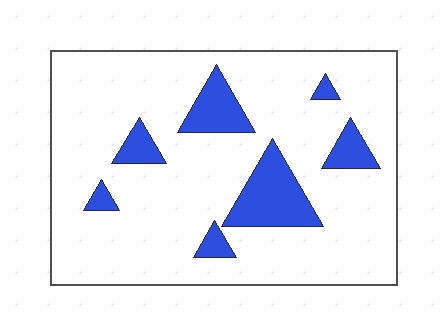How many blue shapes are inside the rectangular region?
7.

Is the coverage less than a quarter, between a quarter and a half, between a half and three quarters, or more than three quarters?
Less than a quarter.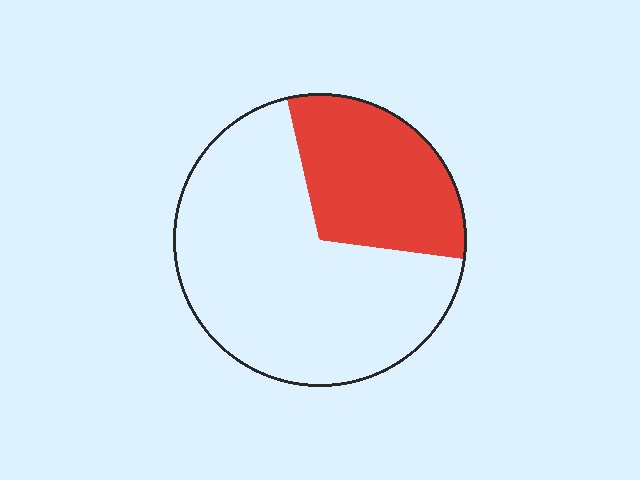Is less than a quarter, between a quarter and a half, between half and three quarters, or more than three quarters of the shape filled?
Between a quarter and a half.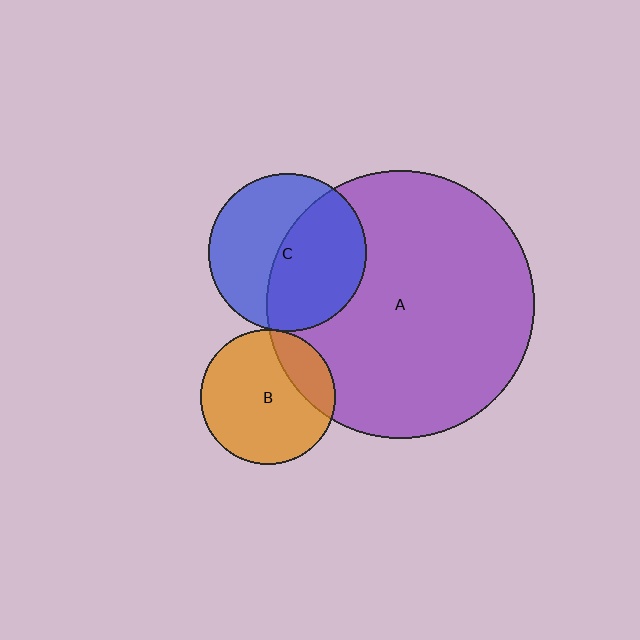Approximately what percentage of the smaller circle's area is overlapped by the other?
Approximately 20%.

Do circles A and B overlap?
Yes.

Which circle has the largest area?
Circle A (purple).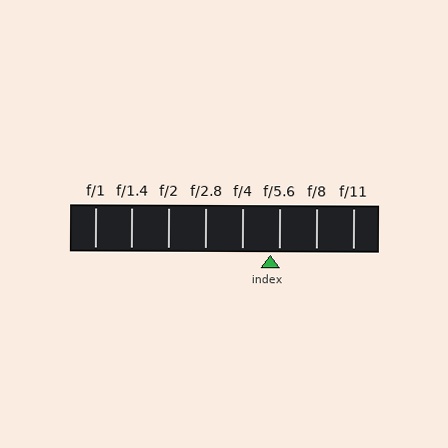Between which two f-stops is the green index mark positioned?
The index mark is between f/4 and f/5.6.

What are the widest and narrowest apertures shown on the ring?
The widest aperture shown is f/1 and the narrowest is f/11.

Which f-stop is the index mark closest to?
The index mark is closest to f/5.6.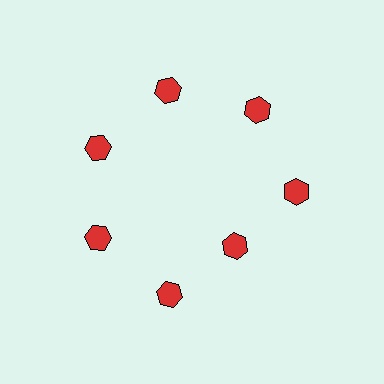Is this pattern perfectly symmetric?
No. The 7 red hexagons are arranged in a ring, but one element near the 5 o'clock position is pulled inward toward the center, breaking the 7-fold rotational symmetry.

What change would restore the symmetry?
The symmetry would be restored by moving it outward, back onto the ring so that all 7 hexagons sit at equal angles and equal distance from the center.